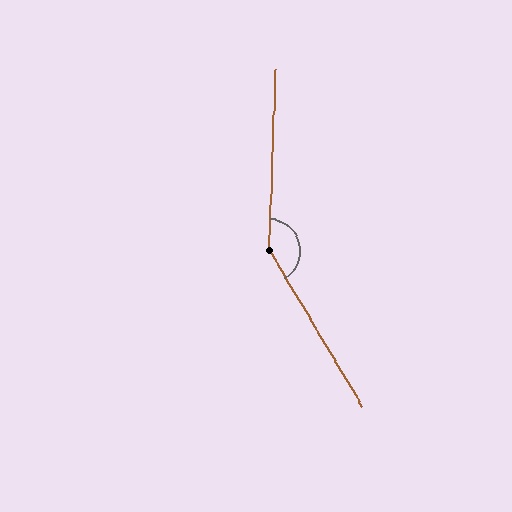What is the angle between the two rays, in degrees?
Approximately 147 degrees.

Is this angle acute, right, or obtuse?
It is obtuse.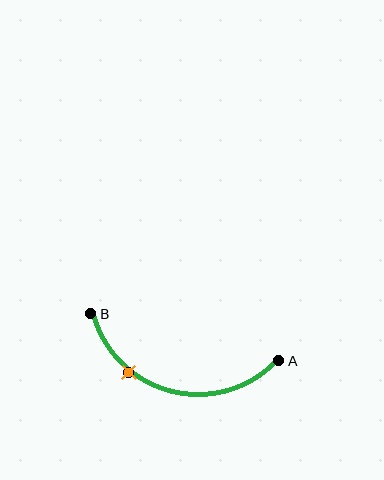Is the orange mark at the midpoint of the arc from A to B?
No. The orange mark lies on the arc but is closer to endpoint B. The arc midpoint would be at the point on the curve equidistant along the arc from both A and B.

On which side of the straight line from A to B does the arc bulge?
The arc bulges below the straight line connecting A and B.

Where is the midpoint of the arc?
The arc midpoint is the point on the curve farthest from the straight line joining A and B. It sits below that line.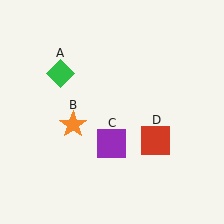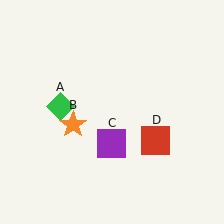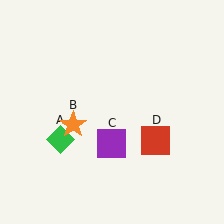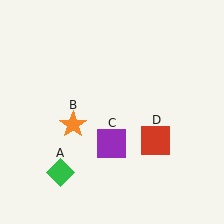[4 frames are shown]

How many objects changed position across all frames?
1 object changed position: green diamond (object A).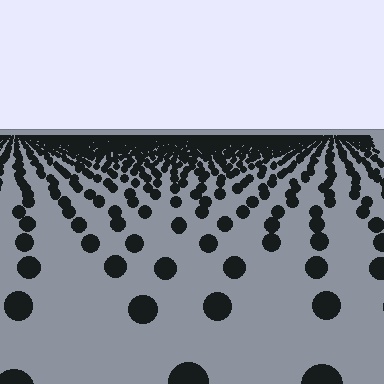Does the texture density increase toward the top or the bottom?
Density increases toward the top.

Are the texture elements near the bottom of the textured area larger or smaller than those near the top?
Larger. Near the bottom, elements are closer to the viewer and appear at a bigger on-screen size.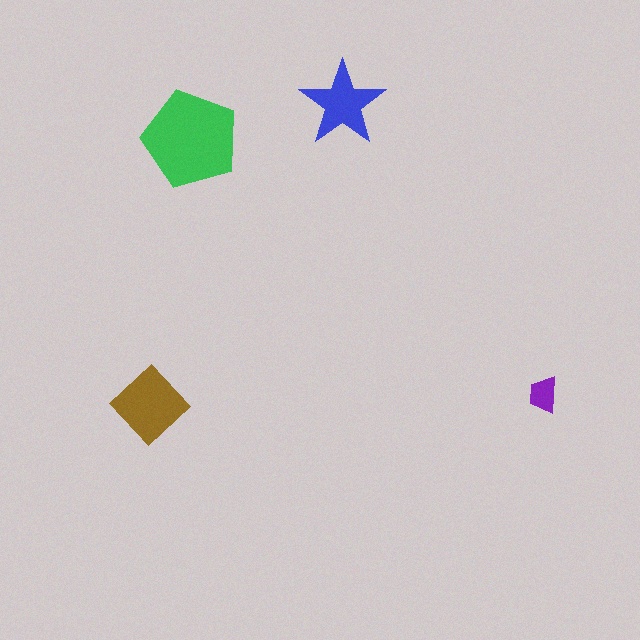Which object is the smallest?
The purple trapezoid.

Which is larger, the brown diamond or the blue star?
The brown diamond.